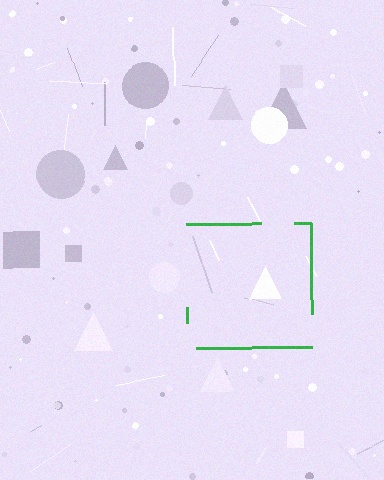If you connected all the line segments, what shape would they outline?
They would outline a square.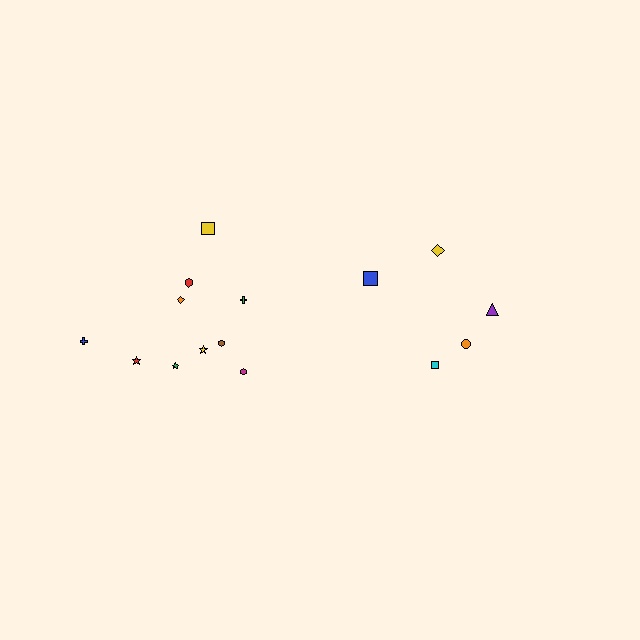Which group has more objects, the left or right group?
The left group.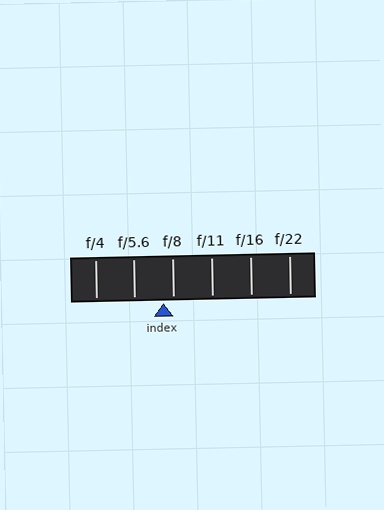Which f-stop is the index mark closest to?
The index mark is closest to f/8.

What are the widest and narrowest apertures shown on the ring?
The widest aperture shown is f/4 and the narrowest is f/22.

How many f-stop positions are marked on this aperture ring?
There are 6 f-stop positions marked.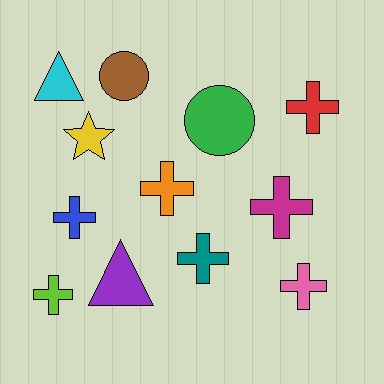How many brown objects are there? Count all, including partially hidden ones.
There is 1 brown object.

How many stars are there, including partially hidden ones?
There is 1 star.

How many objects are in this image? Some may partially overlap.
There are 12 objects.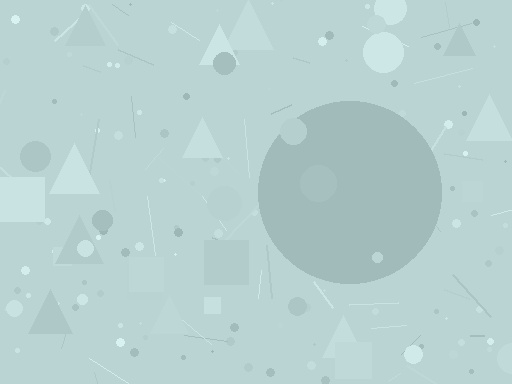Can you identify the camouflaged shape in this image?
The camouflaged shape is a circle.